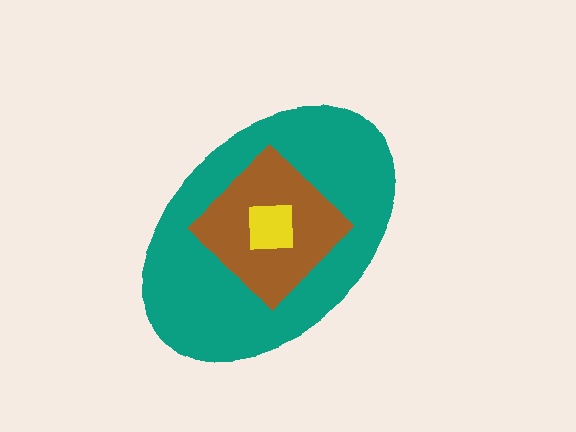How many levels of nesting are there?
3.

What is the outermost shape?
The teal ellipse.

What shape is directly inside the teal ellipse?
The brown diamond.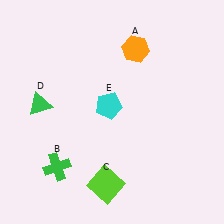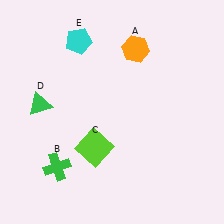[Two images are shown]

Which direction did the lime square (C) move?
The lime square (C) moved up.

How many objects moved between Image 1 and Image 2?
2 objects moved between the two images.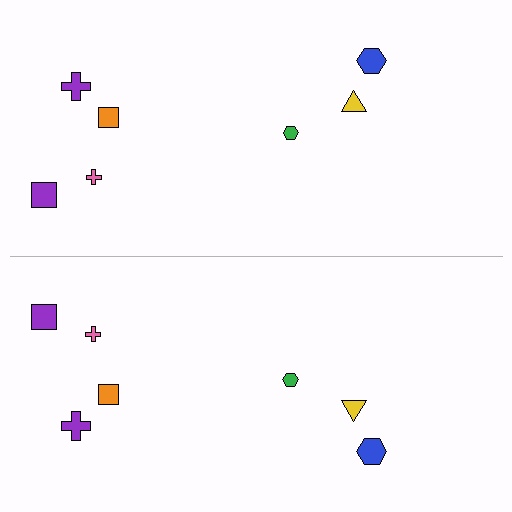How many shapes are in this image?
There are 14 shapes in this image.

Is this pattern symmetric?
Yes, this pattern has bilateral (reflection) symmetry.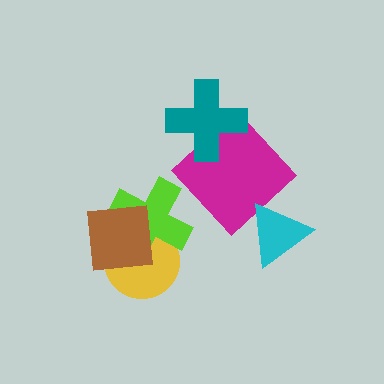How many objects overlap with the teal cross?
1 object overlaps with the teal cross.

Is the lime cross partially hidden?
Yes, it is partially covered by another shape.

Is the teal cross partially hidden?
No, no other shape covers it.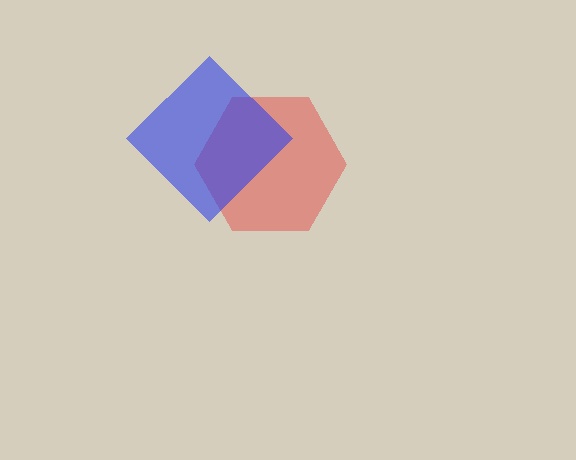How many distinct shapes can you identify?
There are 2 distinct shapes: a red hexagon, a blue diamond.